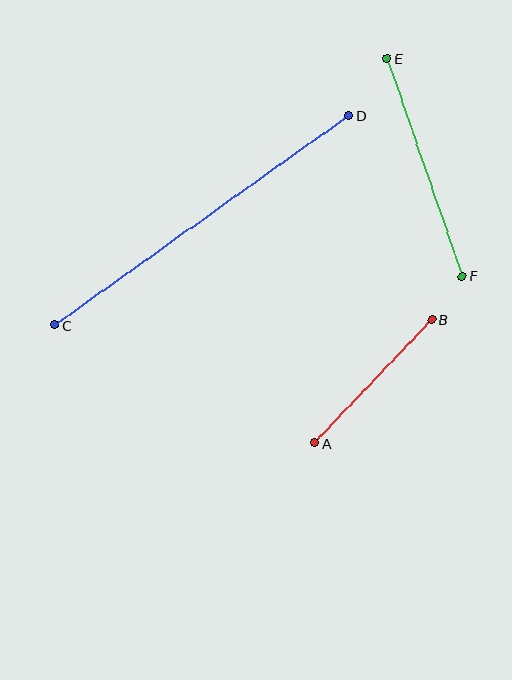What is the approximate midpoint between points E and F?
The midpoint is at approximately (425, 167) pixels.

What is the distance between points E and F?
The distance is approximately 229 pixels.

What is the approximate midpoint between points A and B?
The midpoint is at approximately (373, 382) pixels.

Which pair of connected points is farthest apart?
Points C and D are farthest apart.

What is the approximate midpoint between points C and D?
The midpoint is at approximately (202, 221) pixels.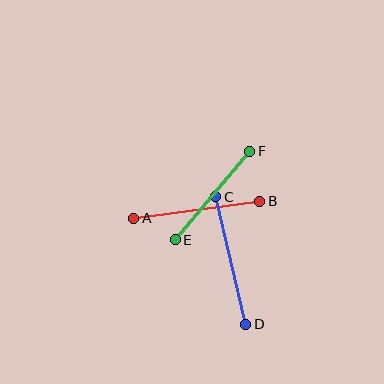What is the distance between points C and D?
The distance is approximately 131 pixels.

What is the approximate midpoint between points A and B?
The midpoint is at approximately (197, 210) pixels.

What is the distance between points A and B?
The distance is approximately 127 pixels.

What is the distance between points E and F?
The distance is approximately 116 pixels.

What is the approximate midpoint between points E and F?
The midpoint is at approximately (213, 195) pixels.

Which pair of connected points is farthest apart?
Points C and D are farthest apart.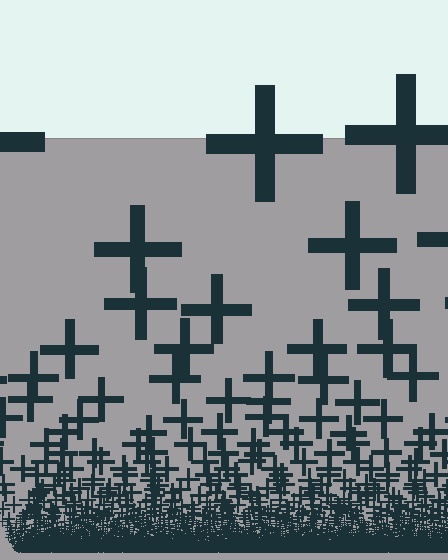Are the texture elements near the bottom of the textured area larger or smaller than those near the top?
Smaller. The gradient is inverted — elements near the bottom are smaller and denser.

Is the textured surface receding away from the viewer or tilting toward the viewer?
The surface appears to tilt toward the viewer. Texture elements get larger and sparser toward the top.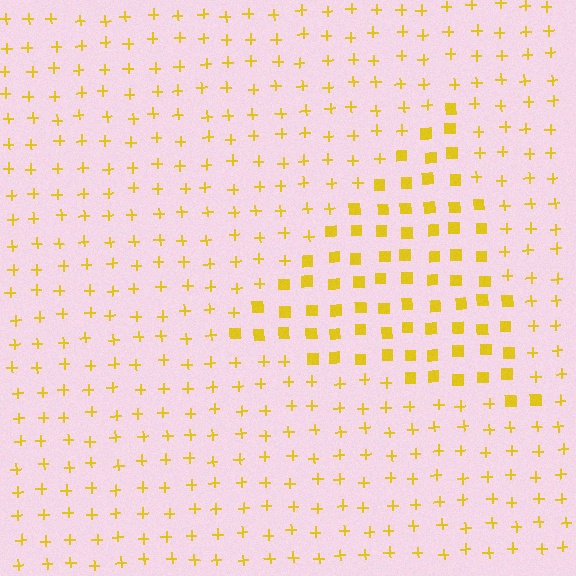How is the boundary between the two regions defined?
The boundary is defined by a change in element shape: squares inside vs. plus signs outside. All elements share the same color and spacing.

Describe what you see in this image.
The image is filled with small yellow elements arranged in a uniform grid. A triangle-shaped region contains squares, while the surrounding area contains plus signs. The boundary is defined purely by the change in element shape.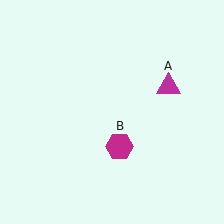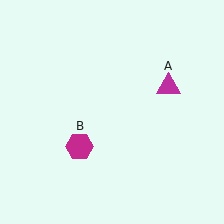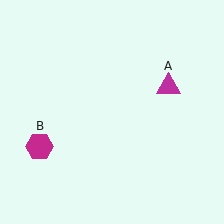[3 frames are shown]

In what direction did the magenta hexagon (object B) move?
The magenta hexagon (object B) moved left.